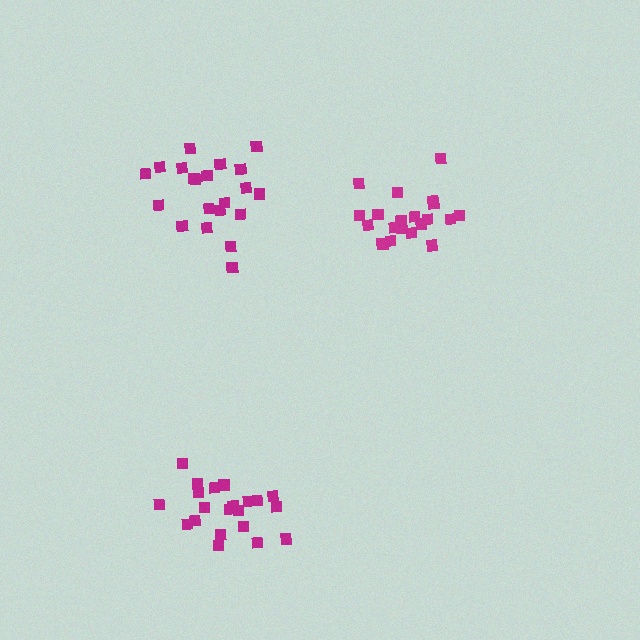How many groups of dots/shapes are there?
There are 3 groups.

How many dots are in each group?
Group 1: 21 dots, Group 2: 21 dots, Group 3: 21 dots (63 total).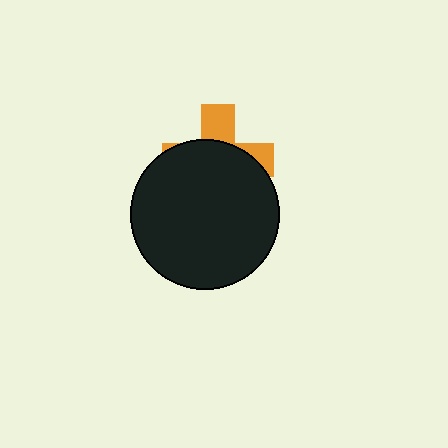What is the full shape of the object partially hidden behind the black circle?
The partially hidden object is an orange cross.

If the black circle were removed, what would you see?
You would see the complete orange cross.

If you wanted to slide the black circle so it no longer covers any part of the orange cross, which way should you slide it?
Slide it down — that is the most direct way to separate the two shapes.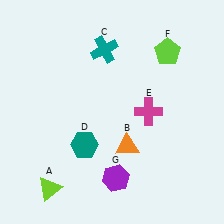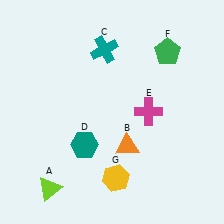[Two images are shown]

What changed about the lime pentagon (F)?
In Image 1, F is lime. In Image 2, it changed to green.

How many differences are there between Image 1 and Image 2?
There are 2 differences between the two images.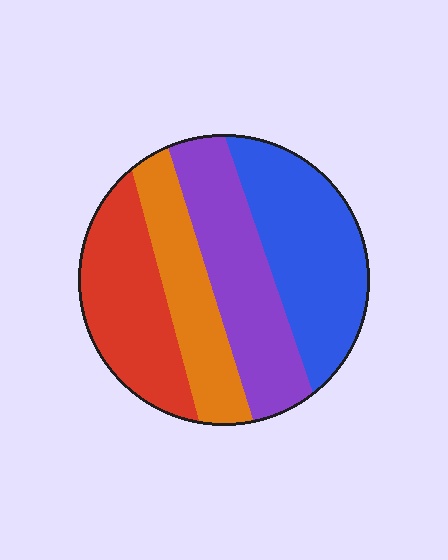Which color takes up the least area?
Orange, at roughly 20%.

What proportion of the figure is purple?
Purple covers 26% of the figure.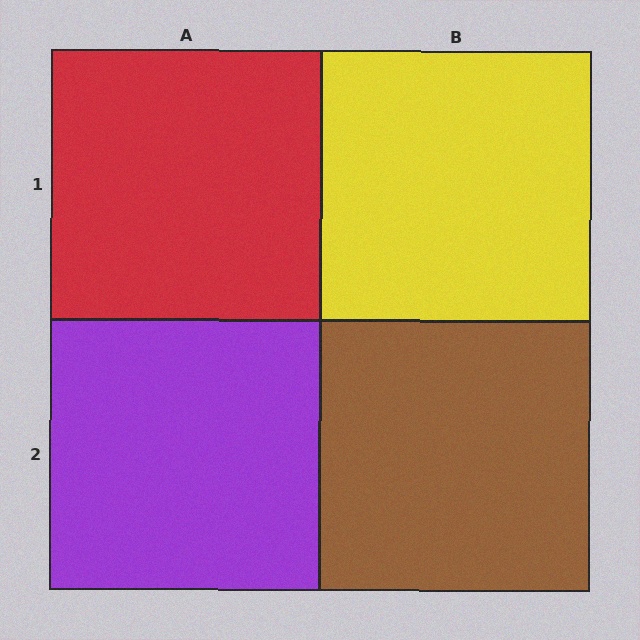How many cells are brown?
1 cell is brown.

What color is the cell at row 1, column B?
Yellow.